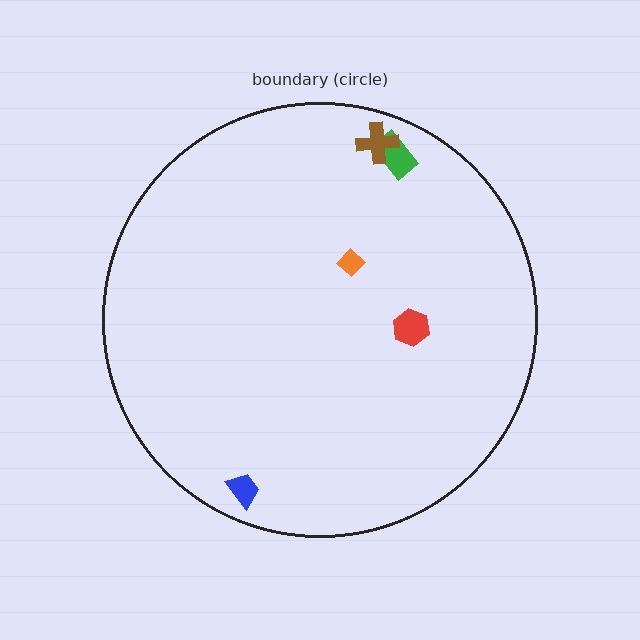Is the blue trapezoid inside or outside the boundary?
Inside.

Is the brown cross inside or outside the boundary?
Inside.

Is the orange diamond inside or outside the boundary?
Inside.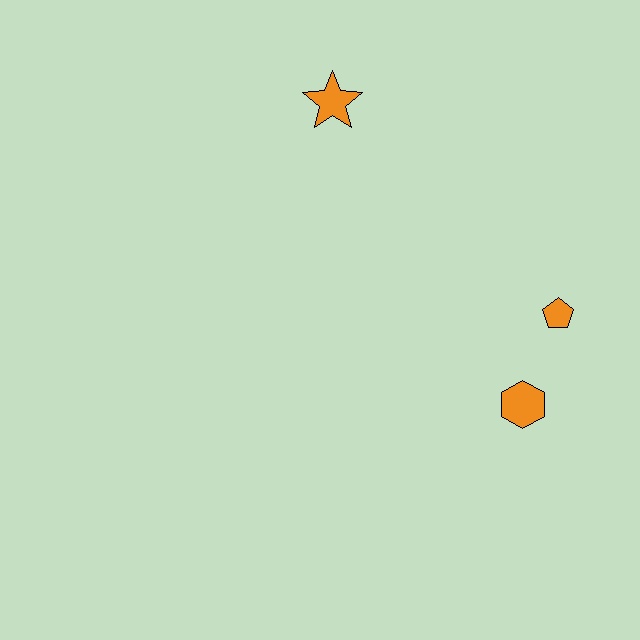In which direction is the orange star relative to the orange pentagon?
The orange star is to the left of the orange pentagon.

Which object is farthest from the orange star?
The orange hexagon is farthest from the orange star.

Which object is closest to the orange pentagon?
The orange hexagon is closest to the orange pentagon.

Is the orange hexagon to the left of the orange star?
No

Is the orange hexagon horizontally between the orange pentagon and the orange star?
Yes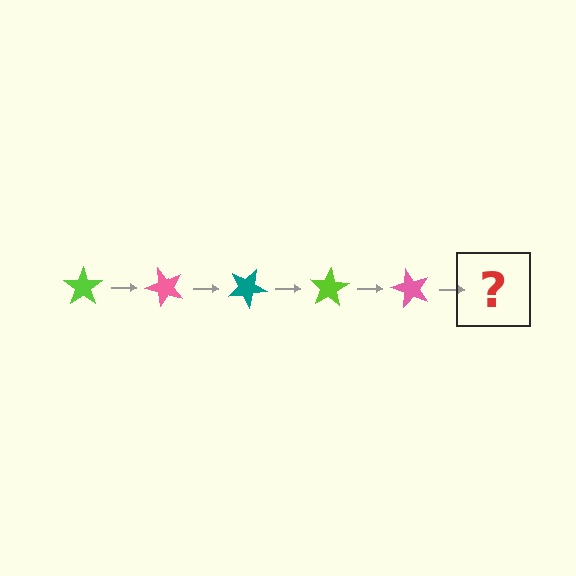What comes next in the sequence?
The next element should be a teal star, rotated 250 degrees from the start.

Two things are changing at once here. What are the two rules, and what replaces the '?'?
The two rules are that it rotates 50 degrees each step and the color cycles through lime, pink, and teal. The '?' should be a teal star, rotated 250 degrees from the start.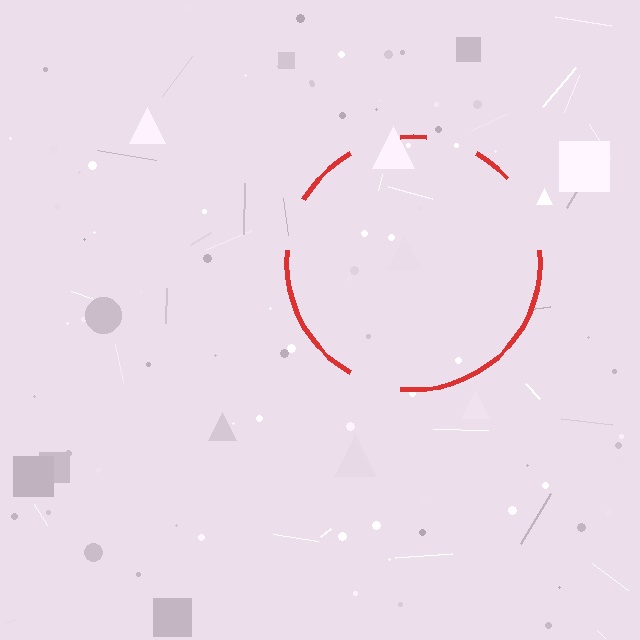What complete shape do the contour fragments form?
The contour fragments form a circle.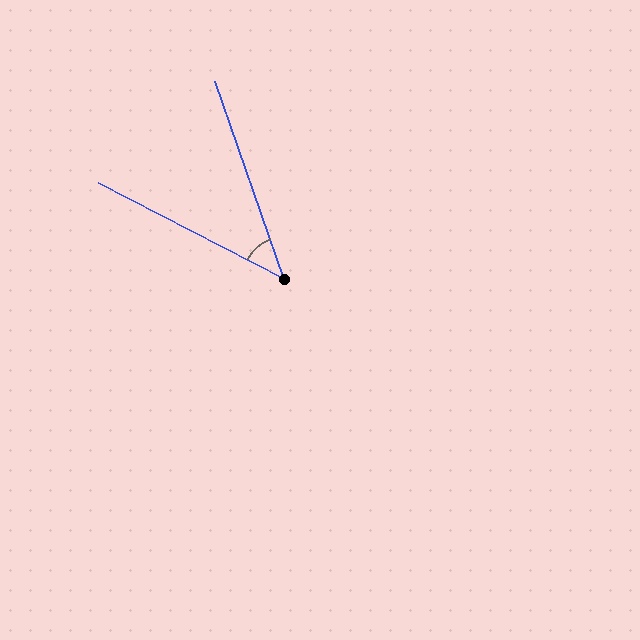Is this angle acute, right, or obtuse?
It is acute.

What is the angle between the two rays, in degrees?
Approximately 43 degrees.